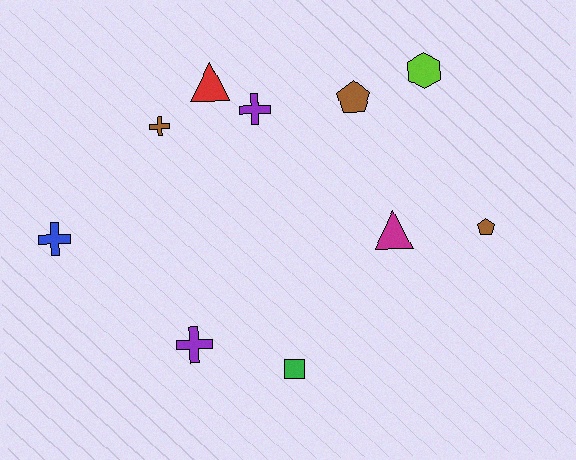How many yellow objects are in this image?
There are no yellow objects.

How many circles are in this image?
There are no circles.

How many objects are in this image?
There are 10 objects.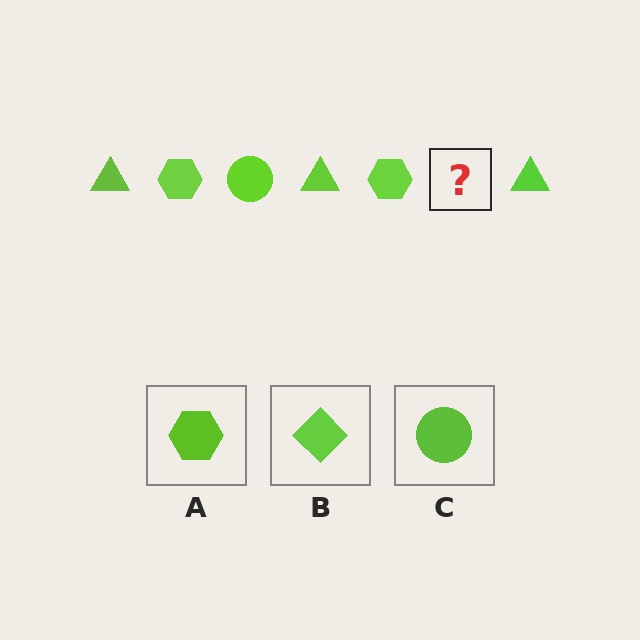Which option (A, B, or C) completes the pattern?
C.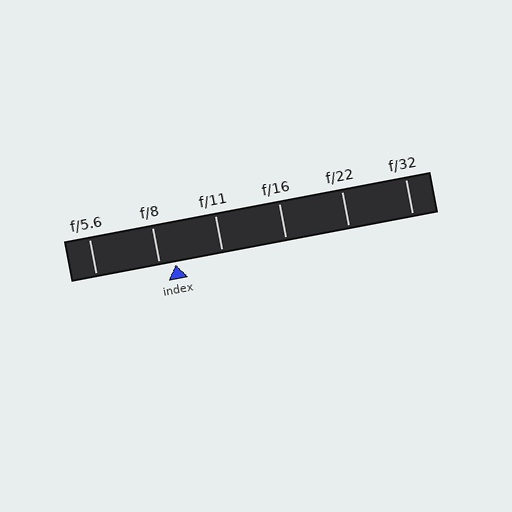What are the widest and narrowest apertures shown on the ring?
The widest aperture shown is f/5.6 and the narrowest is f/32.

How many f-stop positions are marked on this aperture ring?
There are 6 f-stop positions marked.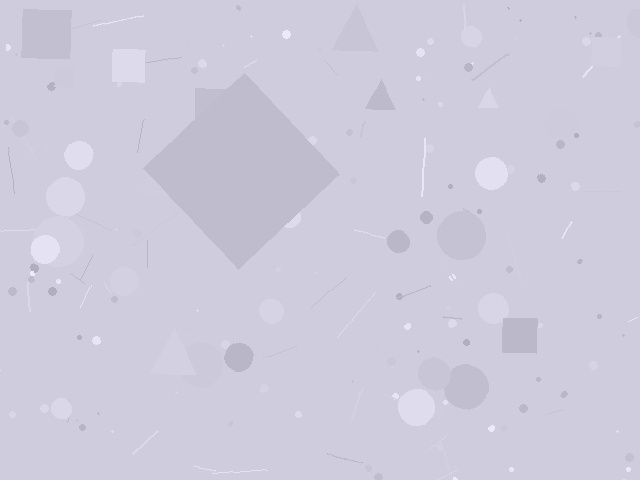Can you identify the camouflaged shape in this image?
The camouflaged shape is a diamond.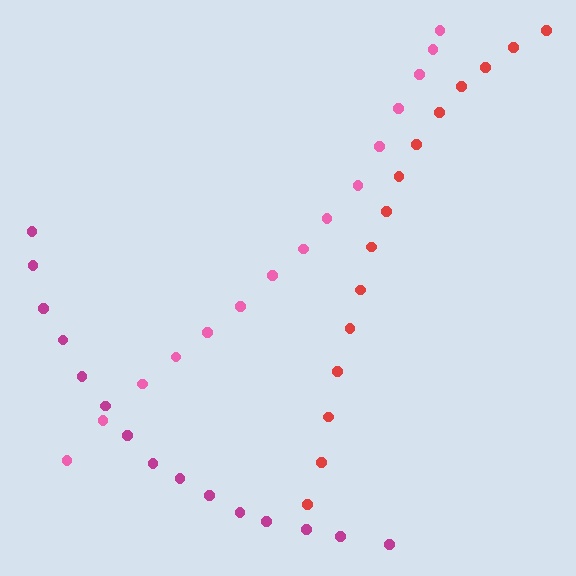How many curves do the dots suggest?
There are 3 distinct paths.